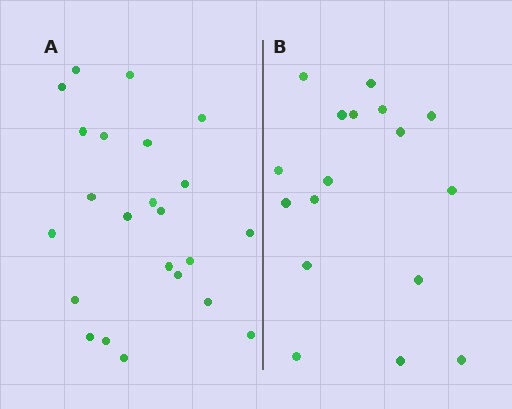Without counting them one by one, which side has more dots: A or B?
Region A (the left region) has more dots.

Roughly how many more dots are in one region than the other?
Region A has about 6 more dots than region B.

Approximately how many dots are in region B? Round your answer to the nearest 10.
About 20 dots. (The exact count is 17, which rounds to 20.)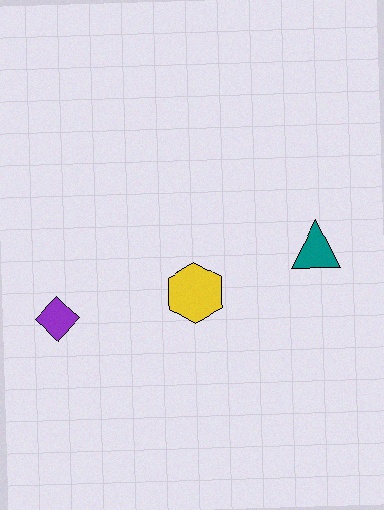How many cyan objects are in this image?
There are no cyan objects.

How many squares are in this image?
There are no squares.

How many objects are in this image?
There are 3 objects.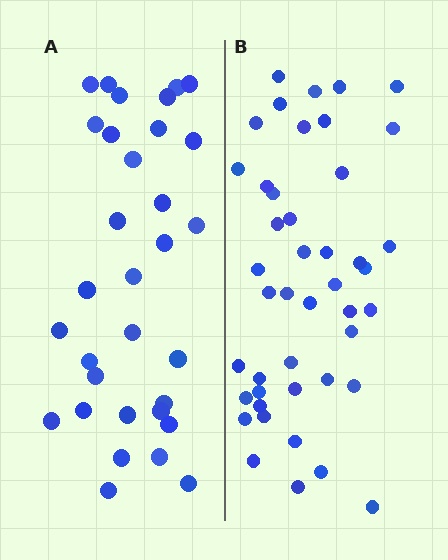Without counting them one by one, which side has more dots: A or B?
Region B (the right region) has more dots.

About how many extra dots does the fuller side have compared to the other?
Region B has roughly 12 or so more dots than region A.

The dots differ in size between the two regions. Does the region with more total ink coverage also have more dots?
No. Region A has more total ink coverage because its dots are larger, but region B actually contains more individual dots. Total area can be misleading — the number of items is what matters here.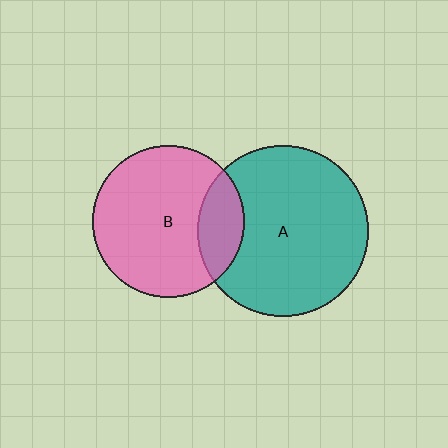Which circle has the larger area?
Circle A (teal).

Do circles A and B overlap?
Yes.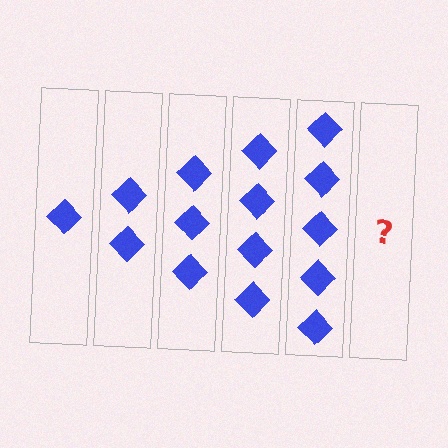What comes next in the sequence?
The next element should be 6 diamonds.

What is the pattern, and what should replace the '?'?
The pattern is that each step adds one more diamond. The '?' should be 6 diamonds.